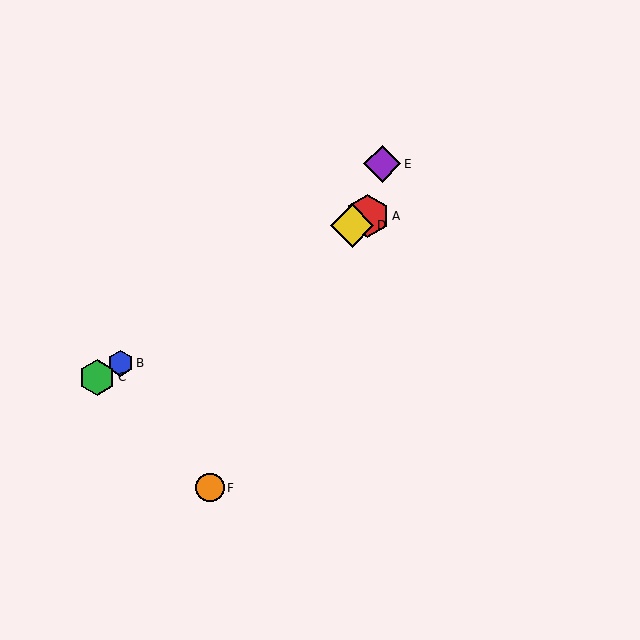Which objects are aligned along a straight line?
Objects A, B, C, D are aligned along a straight line.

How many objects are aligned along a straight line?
4 objects (A, B, C, D) are aligned along a straight line.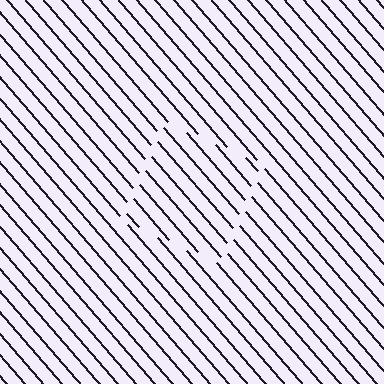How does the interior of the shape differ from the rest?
The interior of the shape contains the same grating, shifted by half a period — the contour is defined by the phase discontinuity where line-ends from the inner and outer gratings abut.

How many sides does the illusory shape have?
4 sides — the line-ends trace a square.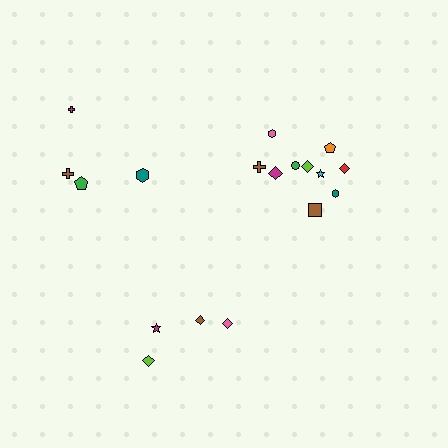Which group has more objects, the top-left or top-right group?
The top-right group.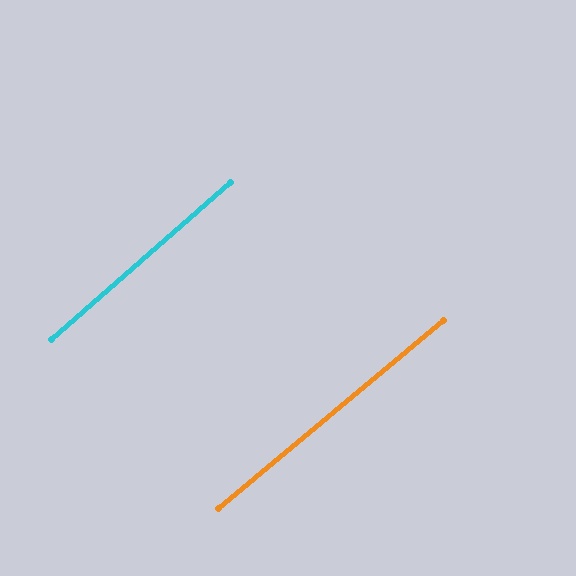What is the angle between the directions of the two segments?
Approximately 2 degrees.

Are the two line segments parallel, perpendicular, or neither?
Parallel — their directions differ by only 1.5°.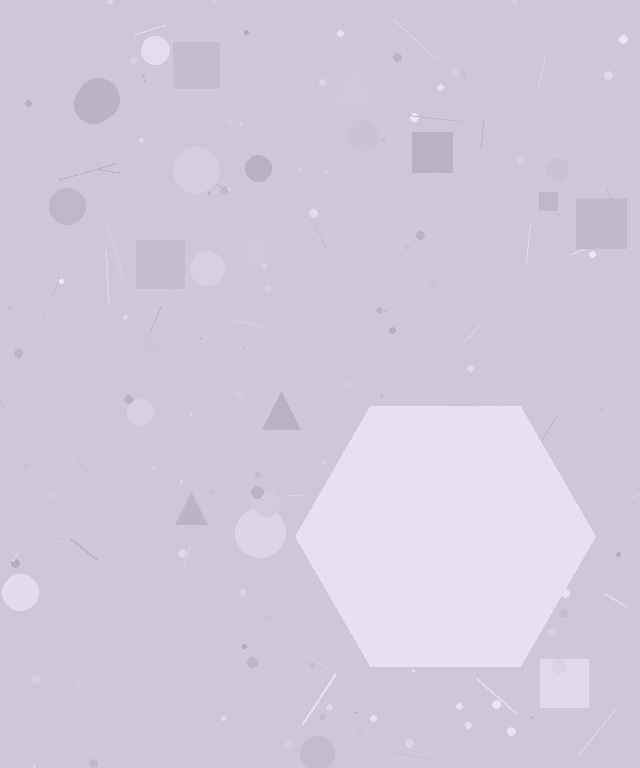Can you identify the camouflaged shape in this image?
The camouflaged shape is a hexagon.